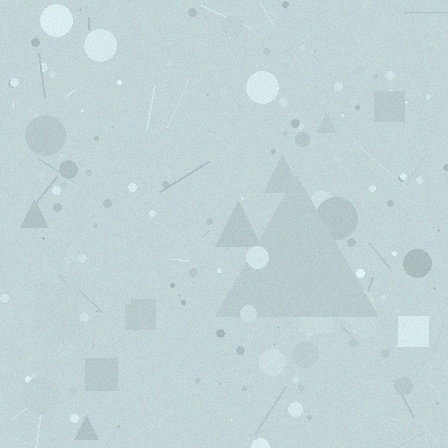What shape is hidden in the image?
A triangle is hidden in the image.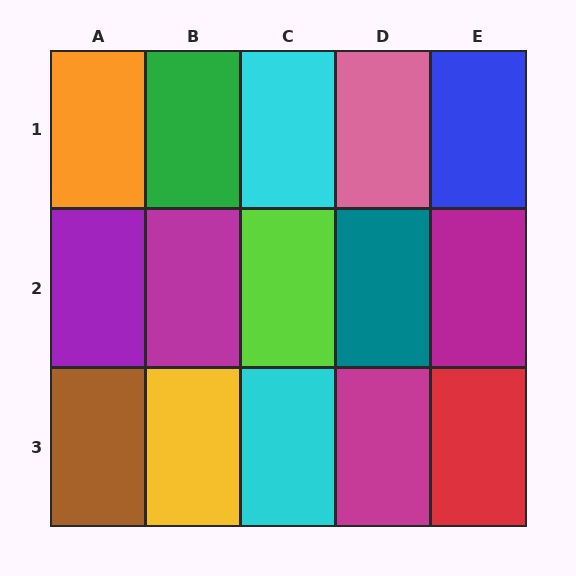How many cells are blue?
1 cell is blue.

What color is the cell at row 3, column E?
Red.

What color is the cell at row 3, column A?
Brown.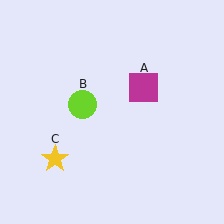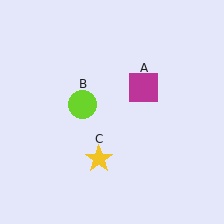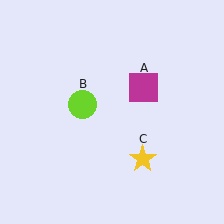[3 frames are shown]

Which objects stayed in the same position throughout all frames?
Magenta square (object A) and lime circle (object B) remained stationary.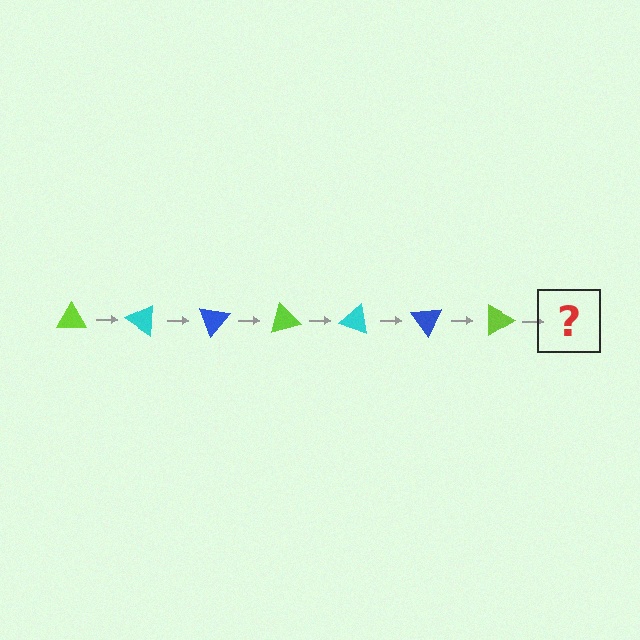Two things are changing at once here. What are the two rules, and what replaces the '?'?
The two rules are that it rotates 35 degrees each step and the color cycles through lime, cyan, and blue. The '?' should be a cyan triangle, rotated 245 degrees from the start.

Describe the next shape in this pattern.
It should be a cyan triangle, rotated 245 degrees from the start.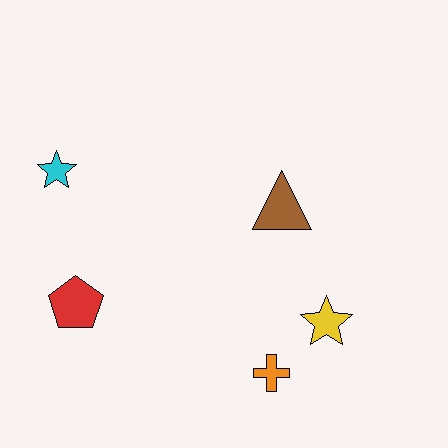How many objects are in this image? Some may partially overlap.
There are 5 objects.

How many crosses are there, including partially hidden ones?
There is 1 cross.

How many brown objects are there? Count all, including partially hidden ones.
There is 1 brown object.